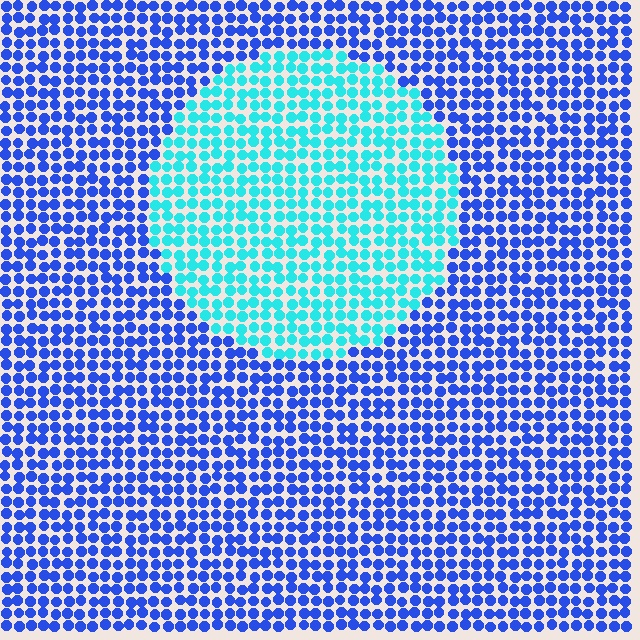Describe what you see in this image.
The image is filled with small blue elements in a uniform arrangement. A circle-shaped region is visible where the elements are tinted to a slightly different hue, forming a subtle color boundary.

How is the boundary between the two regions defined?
The boundary is defined purely by a slight shift in hue (about 48 degrees). Spacing, size, and orientation are identical on both sides.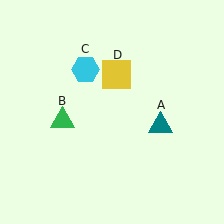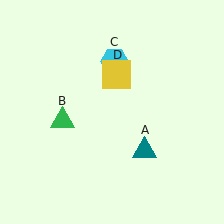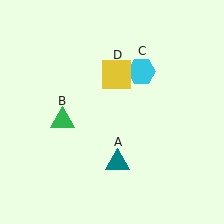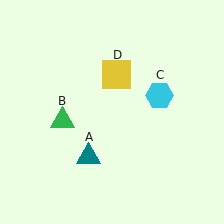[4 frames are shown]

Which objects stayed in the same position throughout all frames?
Green triangle (object B) and yellow square (object D) remained stationary.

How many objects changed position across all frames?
2 objects changed position: teal triangle (object A), cyan hexagon (object C).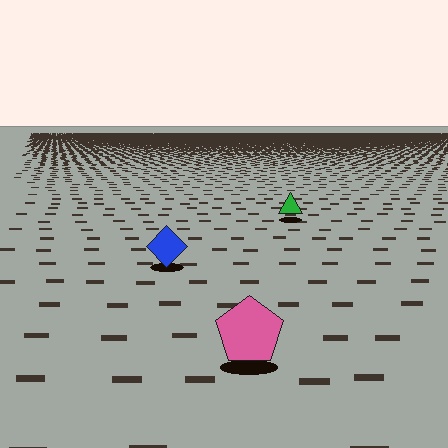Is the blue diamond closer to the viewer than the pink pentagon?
No. The pink pentagon is closer — you can tell from the texture gradient: the ground texture is coarser near it.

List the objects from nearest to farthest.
From nearest to farthest: the pink pentagon, the blue diamond, the green triangle.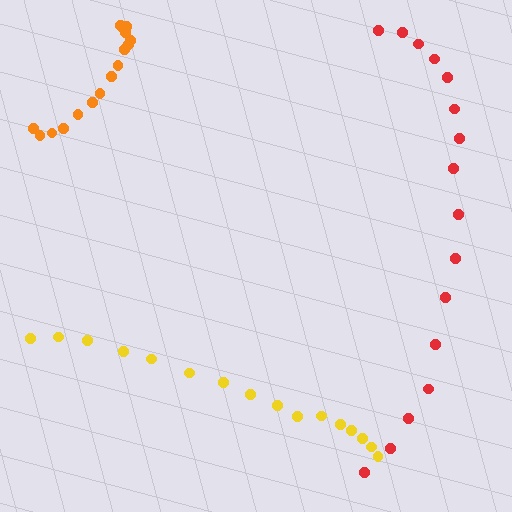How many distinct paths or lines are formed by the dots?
There are 3 distinct paths.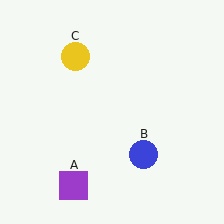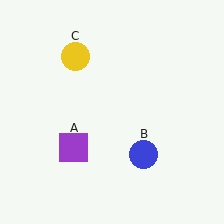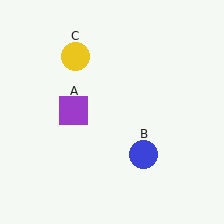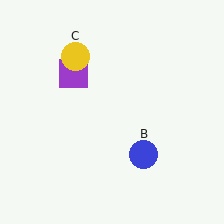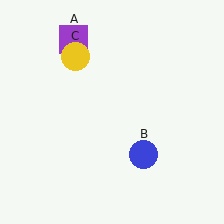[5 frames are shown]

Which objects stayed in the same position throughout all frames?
Blue circle (object B) and yellow circle (object C) remained stationary.